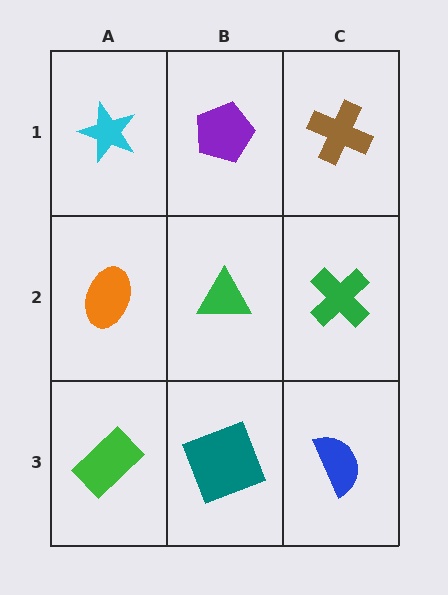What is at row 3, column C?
A blue semicircle.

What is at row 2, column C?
A green cross.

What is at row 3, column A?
A green rectangle.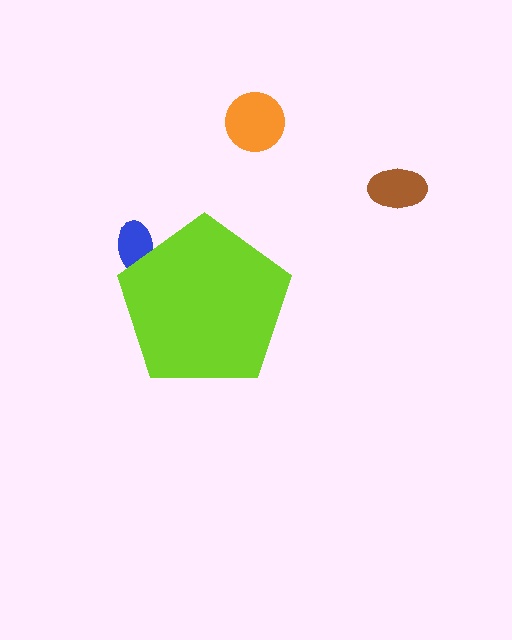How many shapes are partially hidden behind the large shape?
1 shape is partially hidden.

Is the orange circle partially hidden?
No, the orange circle is fully visible.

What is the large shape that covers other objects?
A lime pentagon.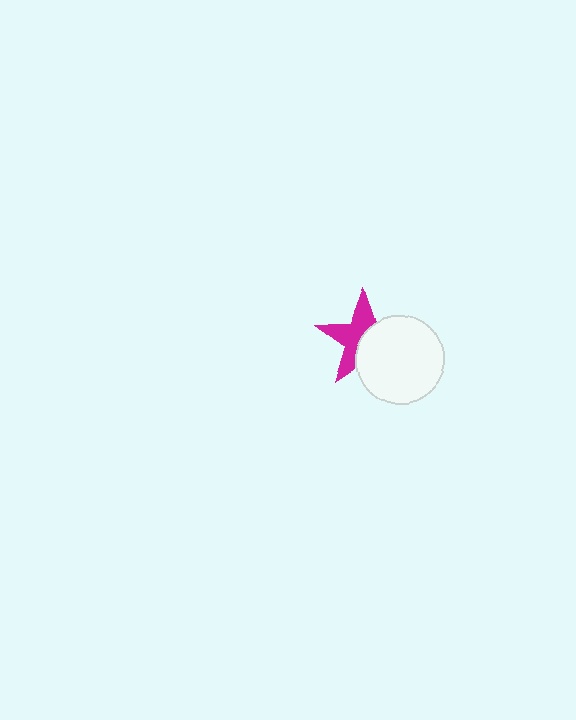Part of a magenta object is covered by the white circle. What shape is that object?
It is a star.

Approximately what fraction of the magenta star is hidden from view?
Roughly 48% of the magenta star is hidden behind the white circle.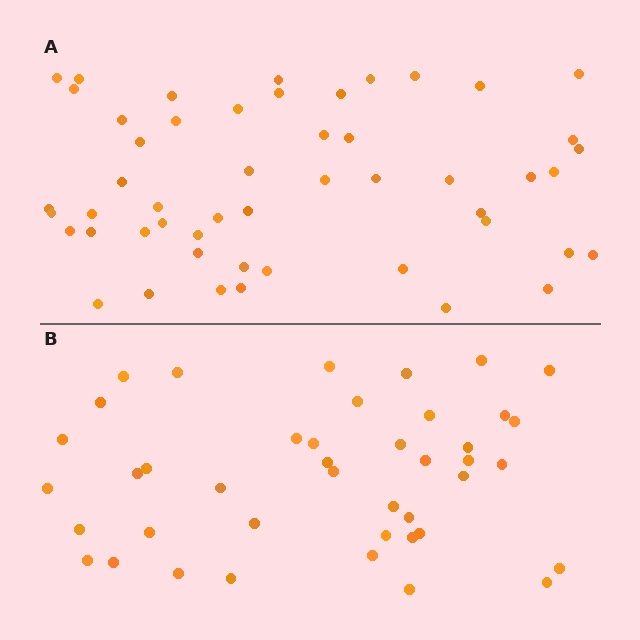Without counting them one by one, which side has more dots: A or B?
Region A (the top region) has more dots.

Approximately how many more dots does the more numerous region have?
Region A has roughly 8 or so more dots than region B.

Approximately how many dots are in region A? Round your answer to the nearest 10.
About 50 dots. (The exact count is 51, which rounds to 50.)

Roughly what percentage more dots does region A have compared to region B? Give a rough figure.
About 20% more.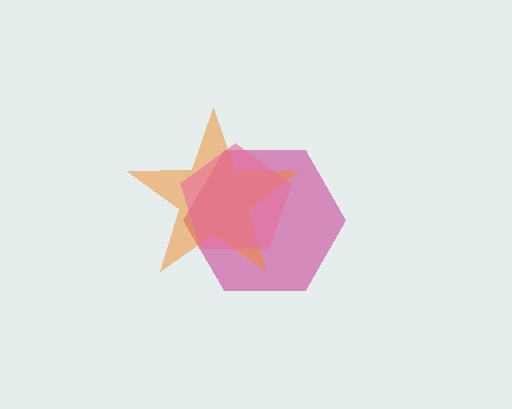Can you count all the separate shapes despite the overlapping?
Yes, there are 3 separate shapes.